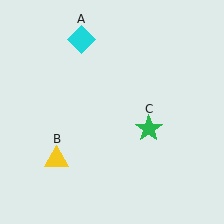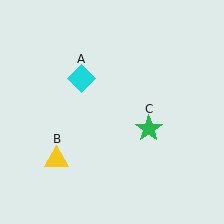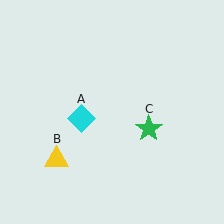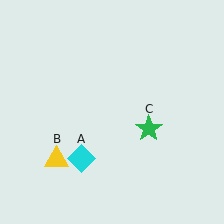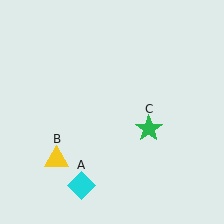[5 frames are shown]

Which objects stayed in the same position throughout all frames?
Yellow triangle (object B) and green star (object C) remained stationary.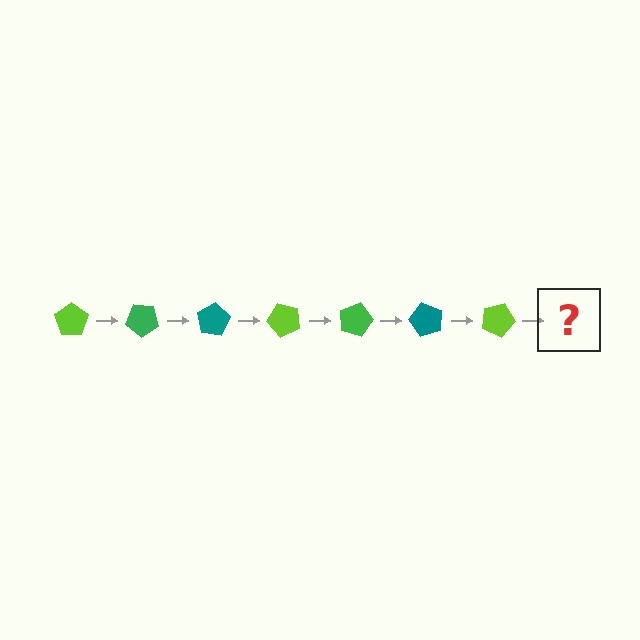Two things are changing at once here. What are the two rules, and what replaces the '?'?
The two rules are that it rotates 40 degrees each step and the color cycles through lime, green, and teal. The '?' should be a green pentagon, rotated 280 degrees from the start.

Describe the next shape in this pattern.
It should be a green pentagon, rotated 280 degrees from the start.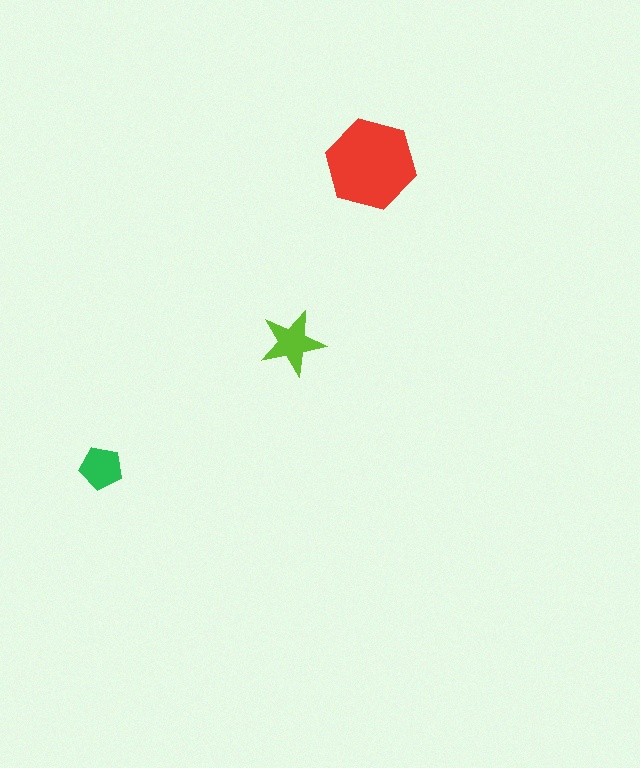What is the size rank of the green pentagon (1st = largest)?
3rd.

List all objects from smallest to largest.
The green pentagon, the lime star, the red hexagon.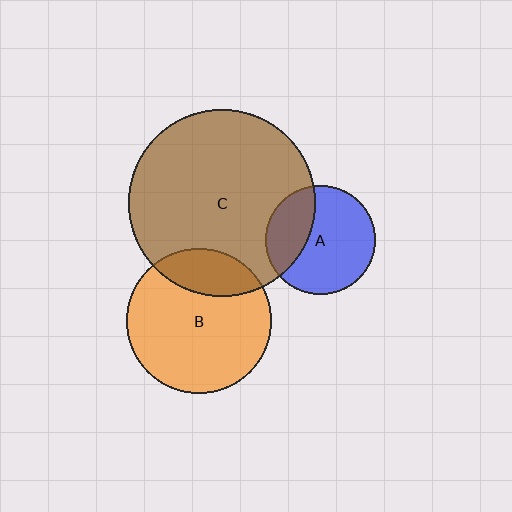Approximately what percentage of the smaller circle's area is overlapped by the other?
Approximately 30%.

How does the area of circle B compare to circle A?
Approximately 1.7 times.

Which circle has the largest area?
Circle C (brown).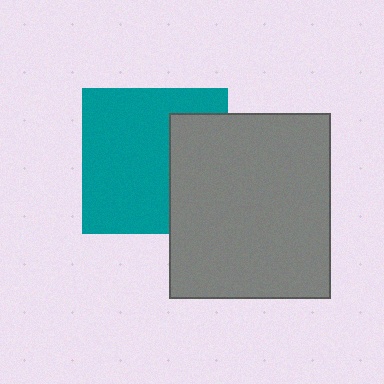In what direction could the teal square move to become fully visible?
The teal square could move left. That would shift it out from behind the gray rectangle entirely.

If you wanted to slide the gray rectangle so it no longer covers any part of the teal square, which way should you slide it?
Slide it right — that is the most direct way to separate the two shapes.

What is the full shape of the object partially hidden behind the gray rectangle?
The partially hidden object is a teal square.